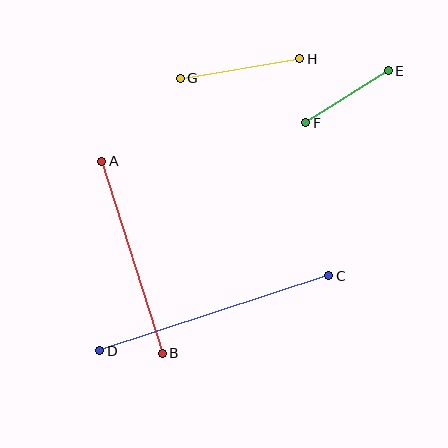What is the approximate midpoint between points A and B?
The midpoint is at approximately (132, 257) pixels.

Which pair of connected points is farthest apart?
Points C and D are farthest apart.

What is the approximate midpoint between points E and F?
The midpoint is at approximately (347, 97) pixels.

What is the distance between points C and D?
The distance is approximately 241 pixels.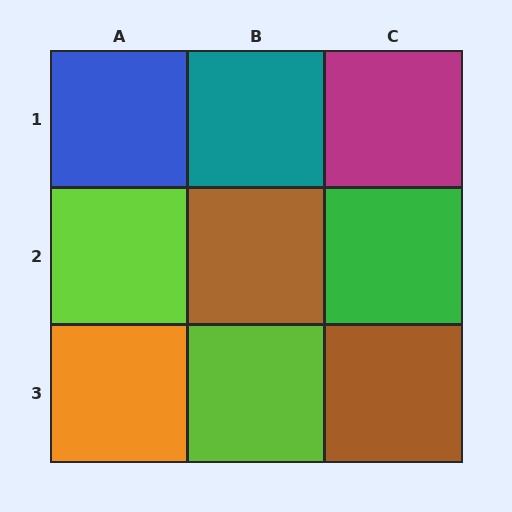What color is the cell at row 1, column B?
Teal.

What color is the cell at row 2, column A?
Lime.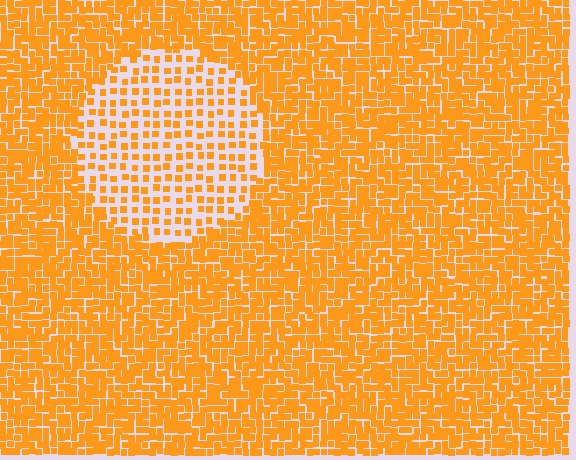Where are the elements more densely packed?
The elements are more densely packed outside the circle boundary.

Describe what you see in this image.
The image contains small orange elements arranged at two different densities. A circle-shaped region is visible where the elements are less densely packed than the surrounding area.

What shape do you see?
I see a circle.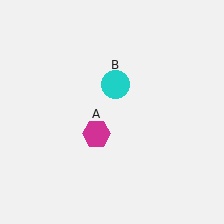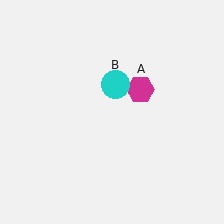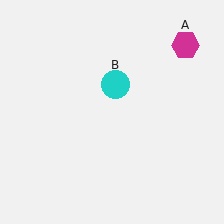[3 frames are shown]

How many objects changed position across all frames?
1 object changed position: magenta hexagon (object A).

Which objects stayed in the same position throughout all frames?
Cyan circle (object B) remained stationary.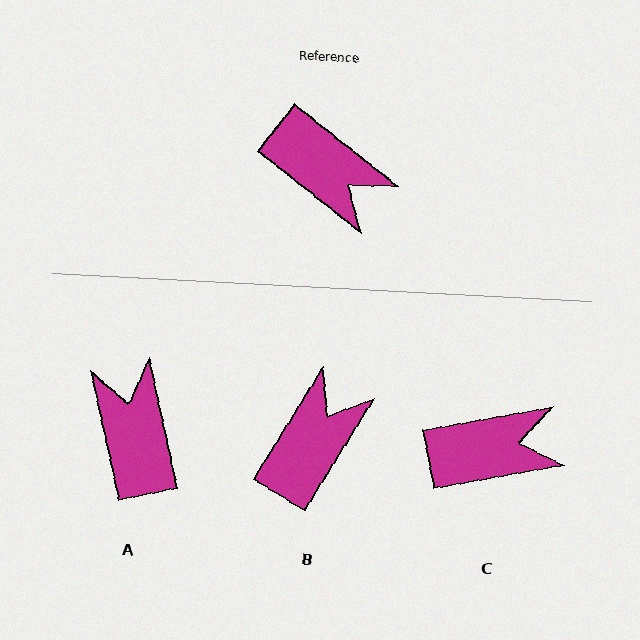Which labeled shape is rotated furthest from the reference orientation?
A, about 140 degrees away.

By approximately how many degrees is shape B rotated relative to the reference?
Approximately 97 degrees counter-clockwise.